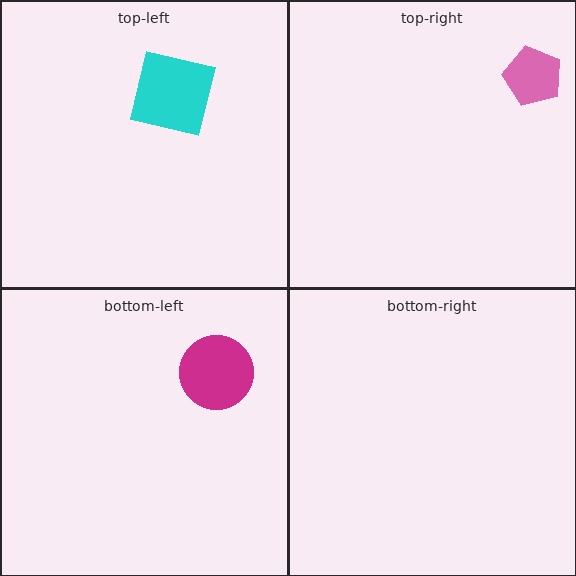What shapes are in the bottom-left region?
The magenta circle.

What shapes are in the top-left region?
The cyan square.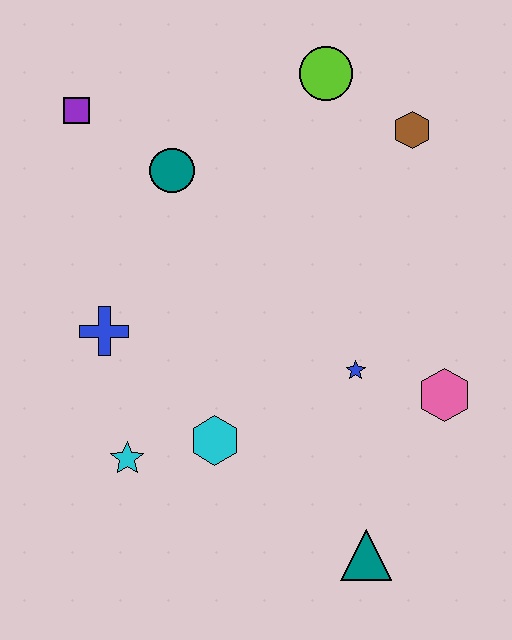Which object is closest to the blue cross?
The cyan star is closest to the blue cross.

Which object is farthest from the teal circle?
The teal triangle is farthest from the teal circle.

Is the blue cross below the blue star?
No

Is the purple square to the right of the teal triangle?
No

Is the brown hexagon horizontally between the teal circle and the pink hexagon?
Yes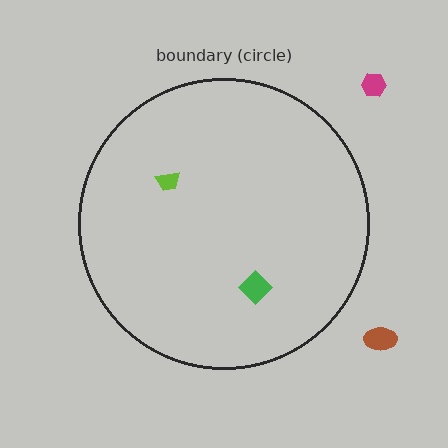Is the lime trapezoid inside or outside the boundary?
Inside.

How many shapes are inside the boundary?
2 inside, 2 outside.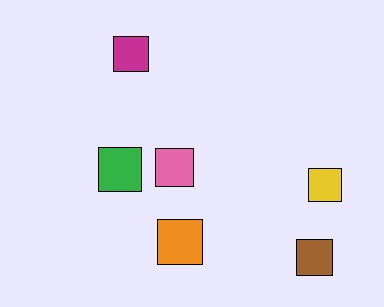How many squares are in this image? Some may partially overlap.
There are 6 squares.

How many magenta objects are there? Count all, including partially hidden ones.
There is 1 magenta object.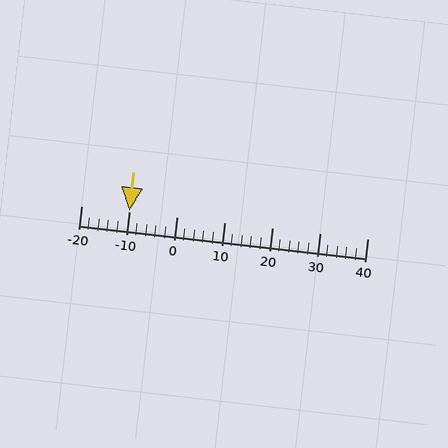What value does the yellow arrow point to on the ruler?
The yellow arrow points to approximately -10.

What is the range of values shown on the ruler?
The ruler shows values from -20 to 40.